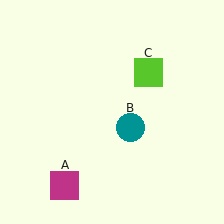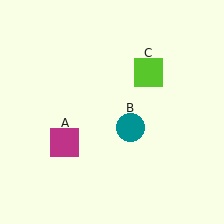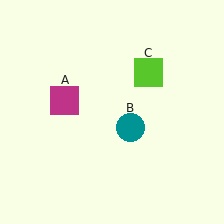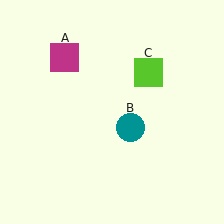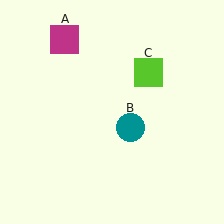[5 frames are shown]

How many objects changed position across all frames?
1 object changed position: magenta square (object A).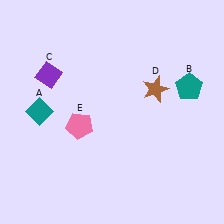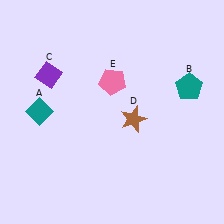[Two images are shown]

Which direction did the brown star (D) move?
The brown star (D) moved down.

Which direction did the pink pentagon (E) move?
The pink pentagon (E) moved up.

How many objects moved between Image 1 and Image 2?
2 objects moved between the two images.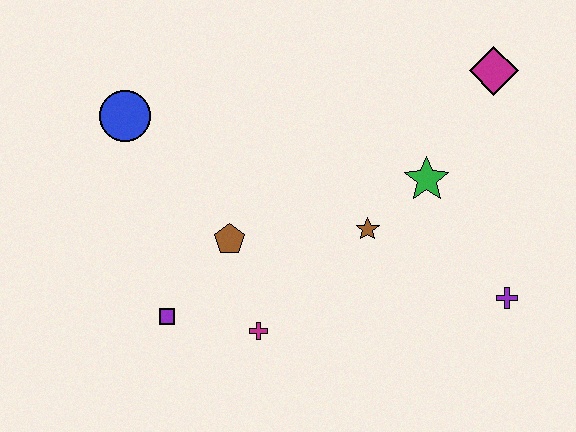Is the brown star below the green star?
Yes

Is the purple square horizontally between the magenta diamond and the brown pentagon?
No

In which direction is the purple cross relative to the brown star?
The purple cross is to the right of the brown star.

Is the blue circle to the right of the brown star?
No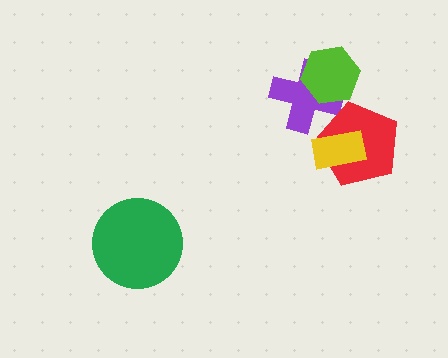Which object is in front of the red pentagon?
The yellow rectangle is in front of the red pentagon.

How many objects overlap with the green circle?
0 objects overlap with the green circle.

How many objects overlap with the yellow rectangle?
1 object overlaps with the yellow rectangle.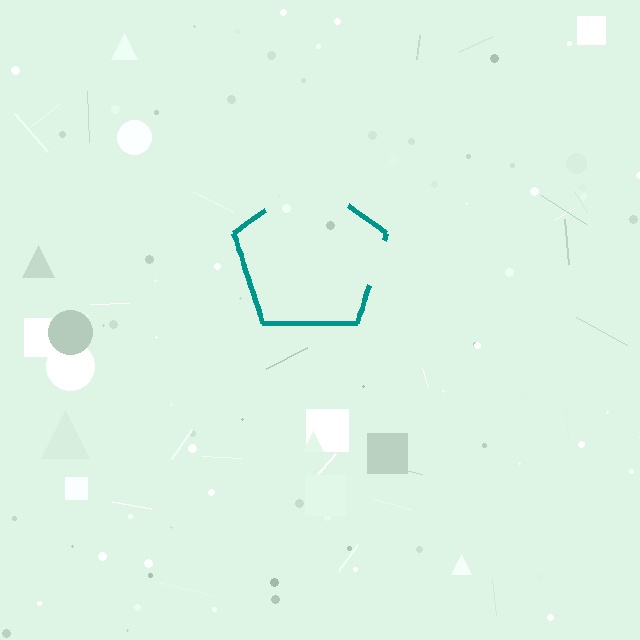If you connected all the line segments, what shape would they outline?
They would outline a pentagon.